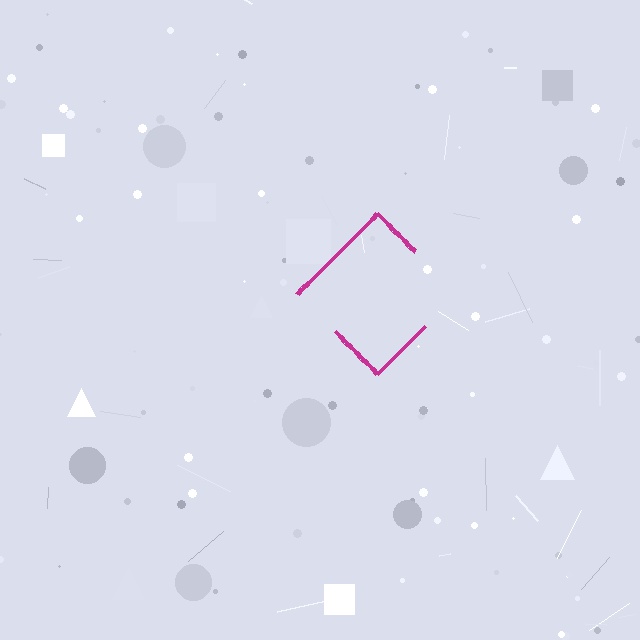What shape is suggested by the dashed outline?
The dashed outline suggests a diamond.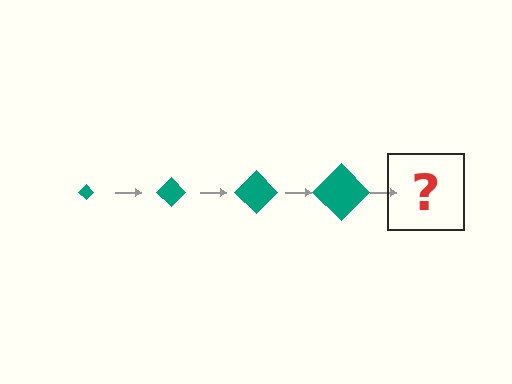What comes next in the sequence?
The next element should be a teal diamond, larger than the previous one.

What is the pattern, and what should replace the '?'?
The pattern is that the diamond gets progressively larger each step. The '?' should be a teal diamond, larger than the previous one.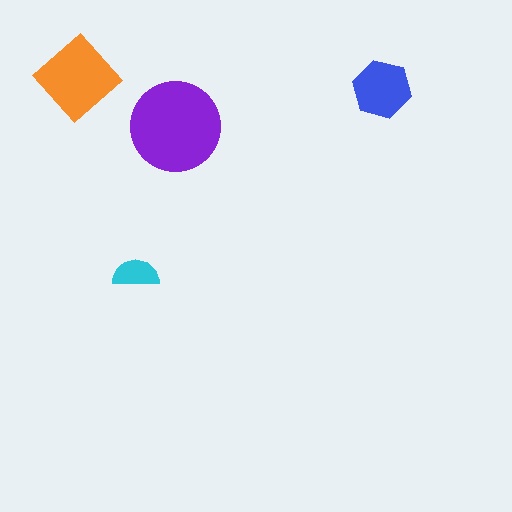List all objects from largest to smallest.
The purple circle, the orange diamond, the blue hexagon, the cyan semicircle.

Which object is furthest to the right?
The blue hexagon is rightmost.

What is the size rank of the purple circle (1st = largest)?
1st.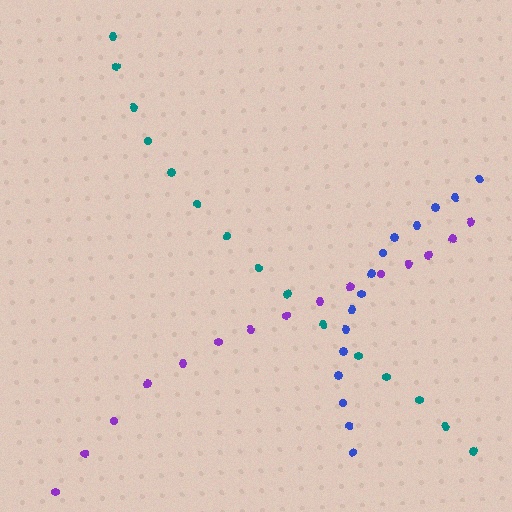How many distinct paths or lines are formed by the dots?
There are 3 distinct paths.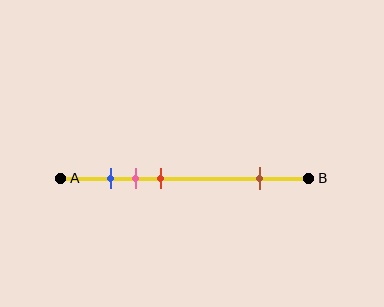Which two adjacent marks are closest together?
The blue and pink marks are the closest adjacent pair.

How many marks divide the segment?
There are 4 marks dividing the segment.